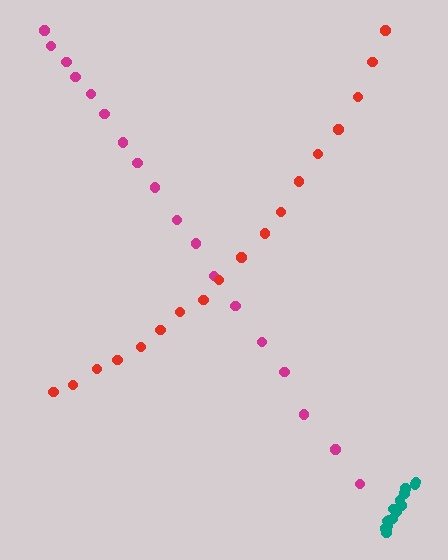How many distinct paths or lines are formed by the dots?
There are 3 distinct paths.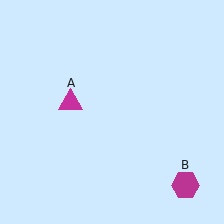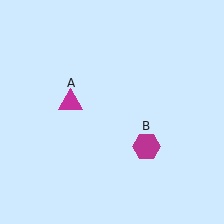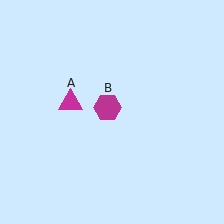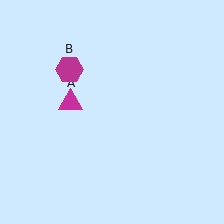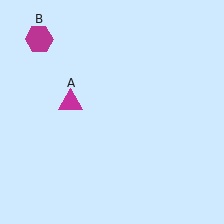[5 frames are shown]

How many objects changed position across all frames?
1 object changed position: magenta hexagon (object B).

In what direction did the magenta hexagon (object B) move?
The magenta hexagon (object B) moved up and to the left.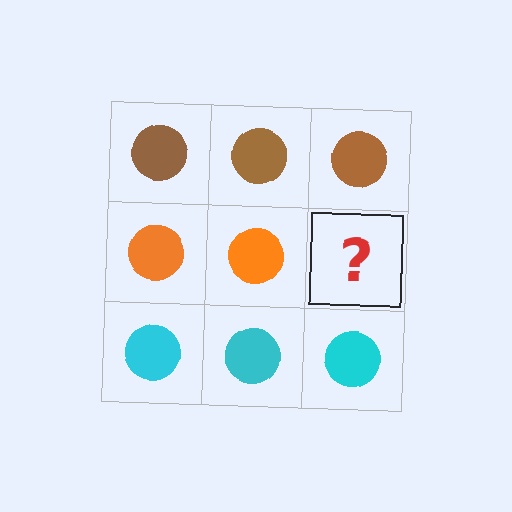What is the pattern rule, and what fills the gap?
The rule is that each row has a consistent color. The gap should be filled with an orange circle.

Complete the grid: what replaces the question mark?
The question mark should be replaced with an orange circle.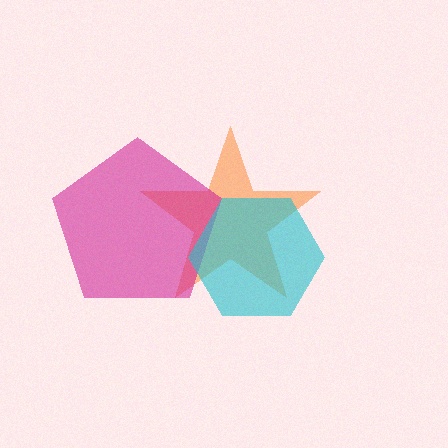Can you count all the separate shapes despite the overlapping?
Yes, there are 3 separate shapes.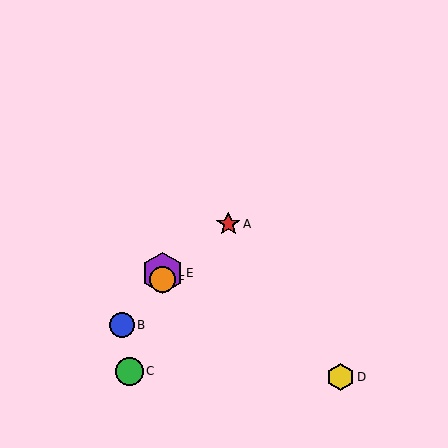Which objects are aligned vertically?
Objects E, F are aligned vertically.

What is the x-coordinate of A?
Object A is at x≈228.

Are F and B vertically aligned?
No, F is at x≈162 and B is at x≈122.